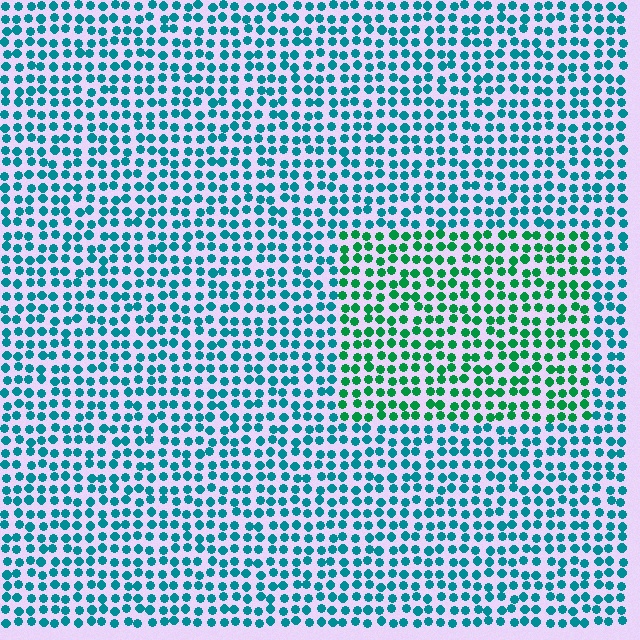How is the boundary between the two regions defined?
The boundary is defined purely by a slight shift in hue (about 38 degrees). Spacing, size, and orientation are identical on both sides.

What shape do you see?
I see a rectangle.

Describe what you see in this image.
The image is filled with small teal elements in a uniform arrangement. A rectangle-shaped region is visible where the elements are tinted to a slightly different hue, forming a subtle color boundary.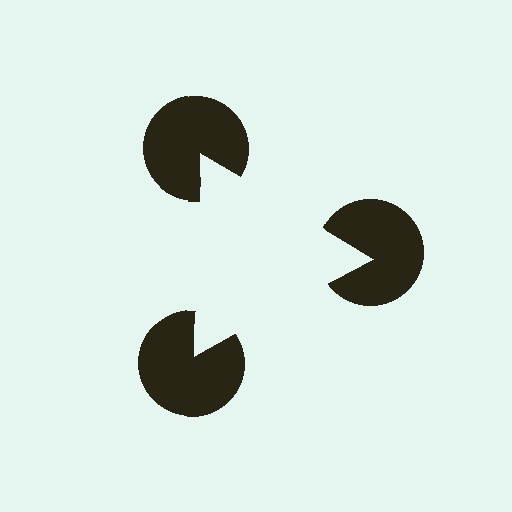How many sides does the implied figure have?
3 sides.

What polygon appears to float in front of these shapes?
An illusory triangle — its edges are inferred from the aligned wedge cuts in the pac-man discs, not physically drawn.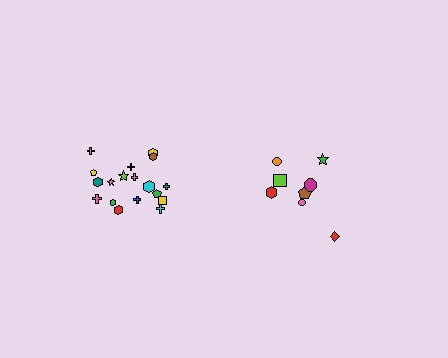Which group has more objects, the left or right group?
The left group.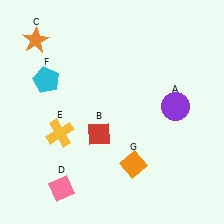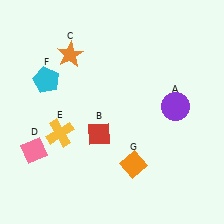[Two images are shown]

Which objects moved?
The objects that moved are: the orange star (C), the pink diamond (D).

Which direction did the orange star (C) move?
The orange star (C) moved right.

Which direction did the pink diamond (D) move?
The pink diamond (D) moved up.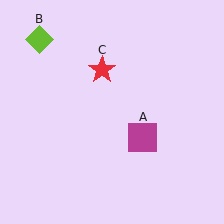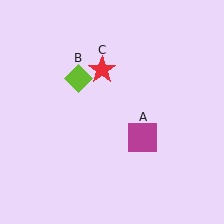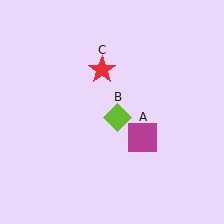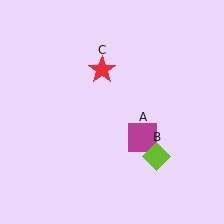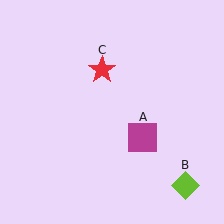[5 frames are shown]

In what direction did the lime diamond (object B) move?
The lime diamond (object B) moved down and to the right.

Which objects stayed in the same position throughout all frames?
Magenta square (object A) and red star (object C) remained stationary.